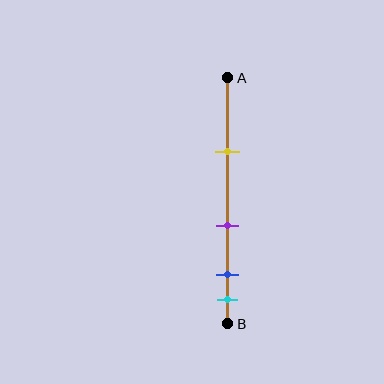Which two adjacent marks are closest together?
The blue and cyan marks are the closest adjacent pair.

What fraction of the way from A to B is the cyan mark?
The cyan mark is approximately 90% (0.9) of the way from A to B.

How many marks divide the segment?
There are 4 marks dividing the segment.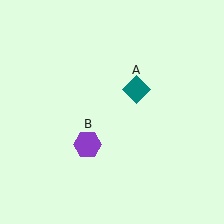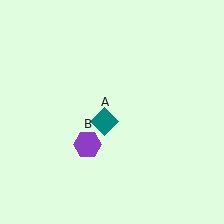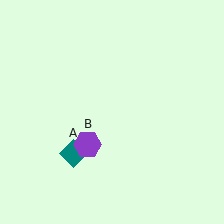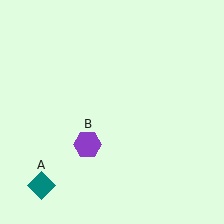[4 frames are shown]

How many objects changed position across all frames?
1 object changed position: teal diamond (object A).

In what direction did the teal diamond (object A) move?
The teal diamond (object A) moved down and to the left.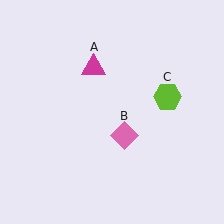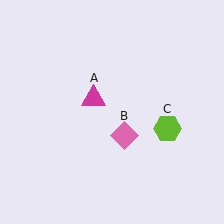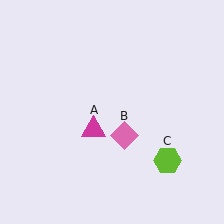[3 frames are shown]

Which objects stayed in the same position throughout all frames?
Pink diamond (object B) remained stationary.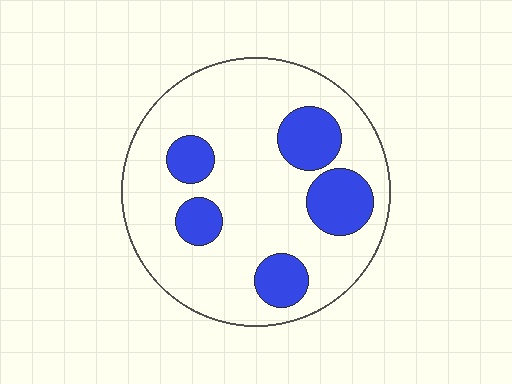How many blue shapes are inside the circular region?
5.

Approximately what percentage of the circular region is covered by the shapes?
Approximately 25%.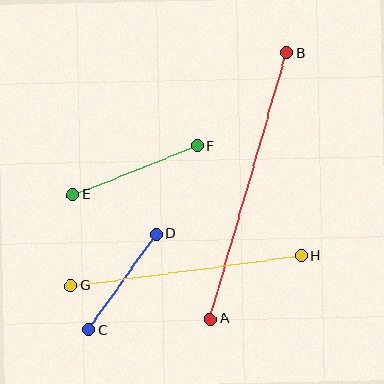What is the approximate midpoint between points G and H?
The midpoint is at approximately (186, 270) pixels.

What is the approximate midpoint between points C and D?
The midpoint is at approximately (122, 282) pixels.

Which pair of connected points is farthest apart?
Points A and B are farthest apart.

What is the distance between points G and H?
The distance is approximately 233 pixels.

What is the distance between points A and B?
The distance is approximately 277 pixels.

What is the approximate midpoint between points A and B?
The midpoint is at approximately (249, 186) pixels.